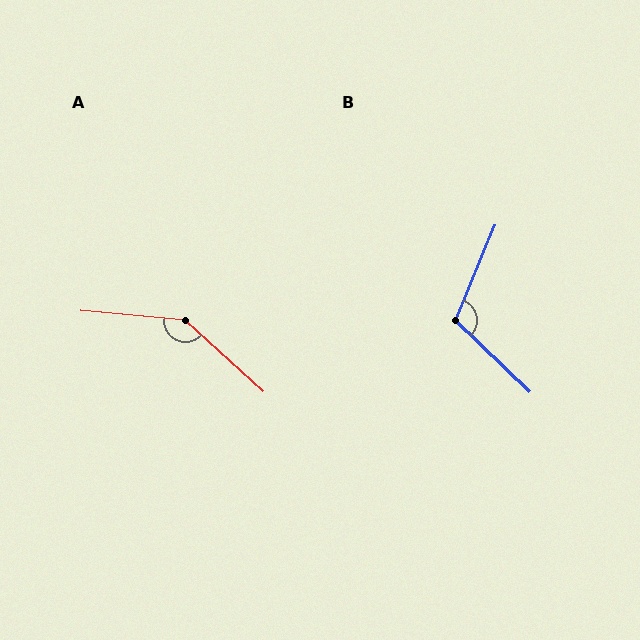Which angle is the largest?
A, at approximately 143 degrees.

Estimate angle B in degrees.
Approximately 111 degrees.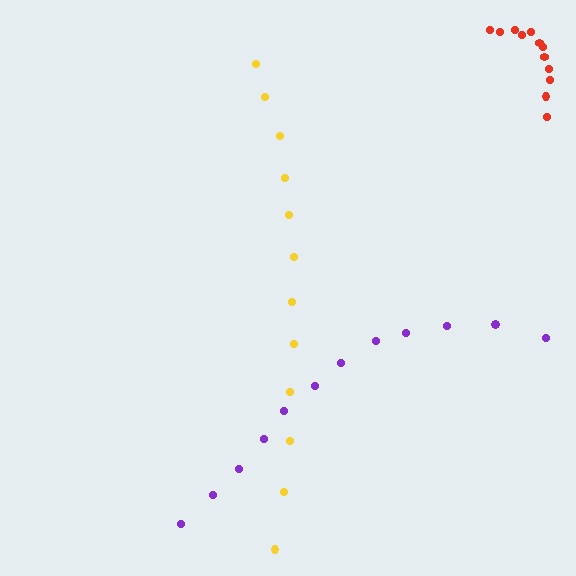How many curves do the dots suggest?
There are 3 distinct paths.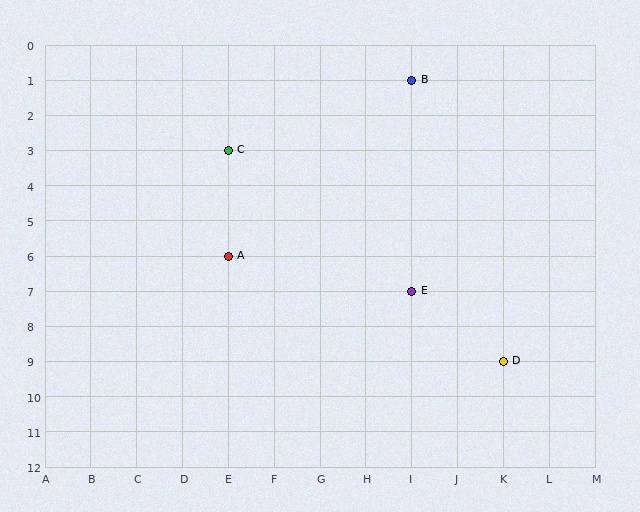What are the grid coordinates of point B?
Point B is at grid coordinates (I, 1).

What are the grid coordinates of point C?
Point C is at grid coordinates (E, 3).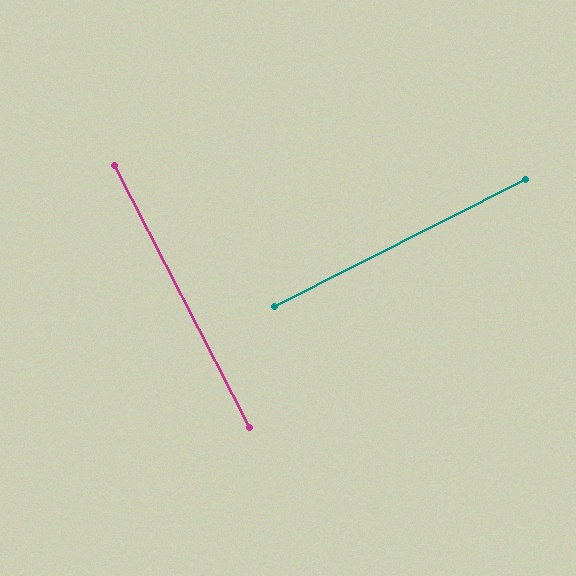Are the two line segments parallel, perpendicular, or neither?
Perpendicular — they meet at approximately 89°.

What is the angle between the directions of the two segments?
Approximately 89 degrees.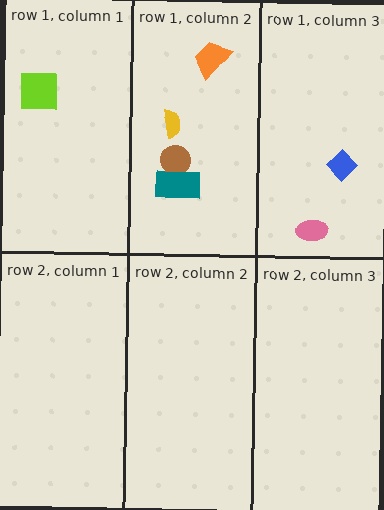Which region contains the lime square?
The row 1, column 1 region.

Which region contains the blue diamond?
The row 1, column 3 region.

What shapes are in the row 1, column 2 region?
The brown circle, the yellow semicircle, the teal rectangle, the orange trapezoid.